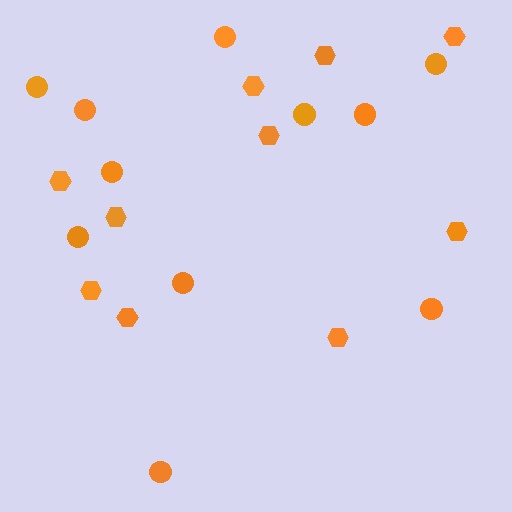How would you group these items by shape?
There are 2 groups: one group of hexagons (10) and one group of circles (11).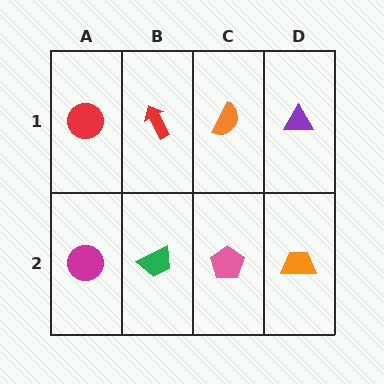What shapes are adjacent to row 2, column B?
A red arrow (row 1, column B), a magenta circle (row 2, column A), a pink pentagon (row 2, column C).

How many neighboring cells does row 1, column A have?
2.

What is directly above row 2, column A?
A red circle.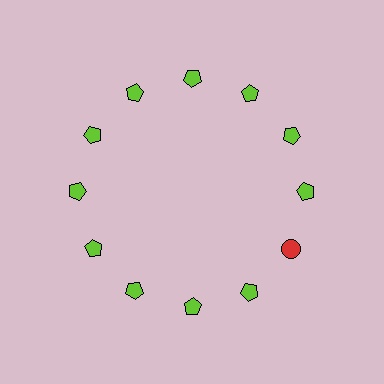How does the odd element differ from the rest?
It differs in both color (red instead of lime) and shape (circle instead of pentagon).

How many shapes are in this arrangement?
There are 12 shapes arranged in a ring pattern.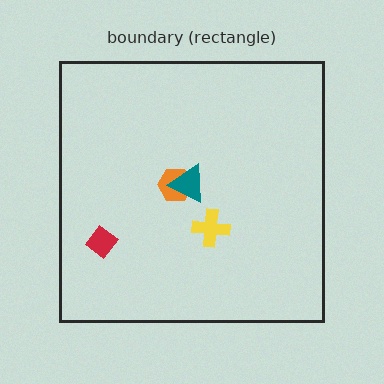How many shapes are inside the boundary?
4 inside, 0 outside.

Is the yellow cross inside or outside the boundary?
Inside.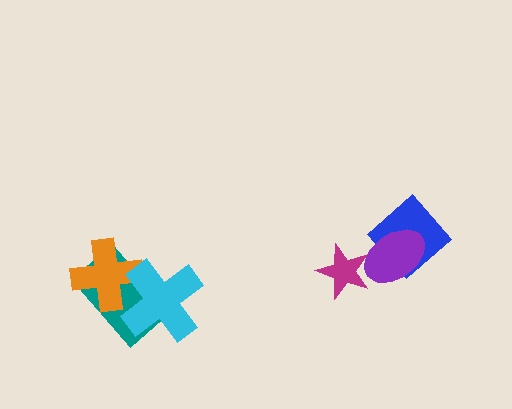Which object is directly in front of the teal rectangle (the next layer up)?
The orange cross is directly in front of the teal rectangle.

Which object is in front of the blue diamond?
The purple ellipse is in front of the blue diamond.